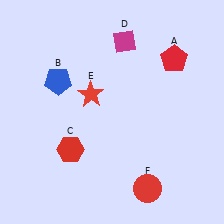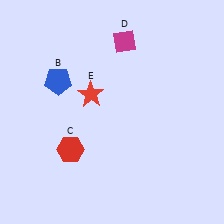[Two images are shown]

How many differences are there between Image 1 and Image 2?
There are 2 differences between the two images.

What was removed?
The red pentagon (A), the red circle (F) were removed in Image 2.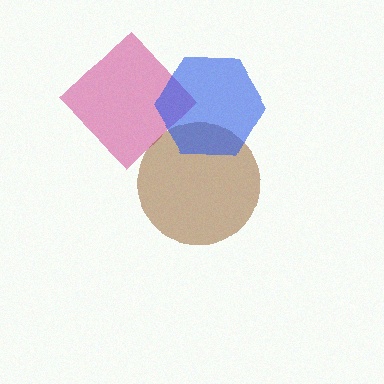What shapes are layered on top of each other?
The layered shapes are: a magenta diamond, a brown circle, a blue hexagon.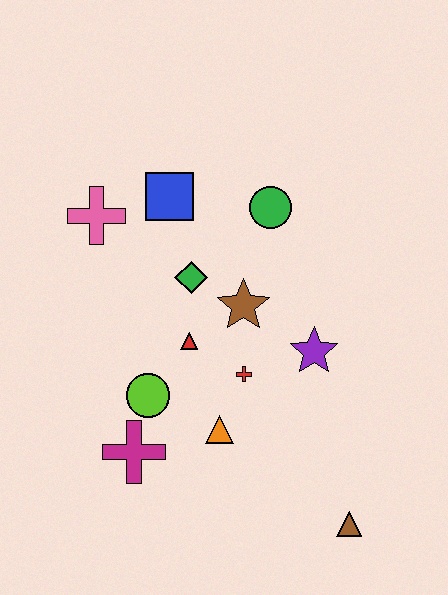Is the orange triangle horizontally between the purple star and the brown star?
No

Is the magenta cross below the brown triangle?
No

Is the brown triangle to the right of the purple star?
Yes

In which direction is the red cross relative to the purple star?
The red cross is to the left of the purple star.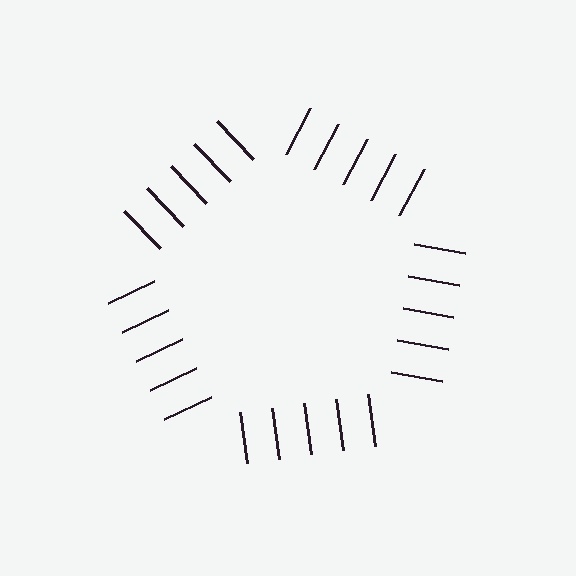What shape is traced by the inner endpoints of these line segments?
An illusory pentagon — the line segments terminate on its edges but no continuous stroke is drawn.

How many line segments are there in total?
25 — 5 along each of the 5 edges.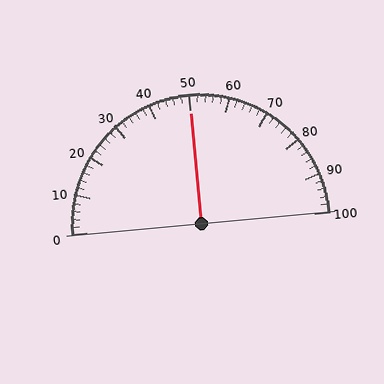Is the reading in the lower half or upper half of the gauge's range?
The reading is in the upper half of the range (0 to 100).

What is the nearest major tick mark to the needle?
The nearest major tick mark is 50.